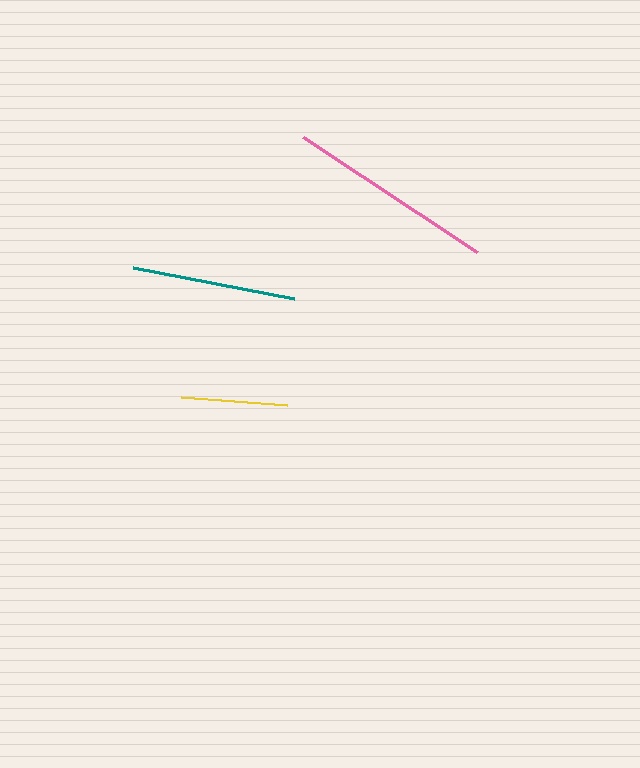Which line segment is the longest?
The pink line is the longest at approximately 209 pixels.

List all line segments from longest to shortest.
From longest to shortest: pink, teal, yellow.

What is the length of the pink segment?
The pink segment is approximately 209 pixels long.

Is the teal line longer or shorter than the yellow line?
The teal line is longer than the yellow line.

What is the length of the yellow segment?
The yellow segment is approximately 106 pixels long.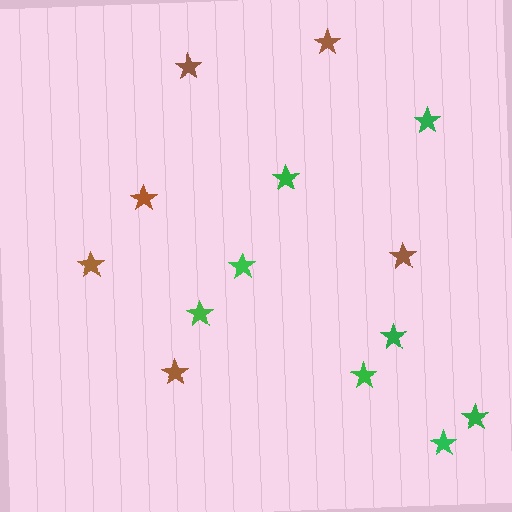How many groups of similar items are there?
There are 2 groups: one group of brown stars (6) and one group of green stars (8).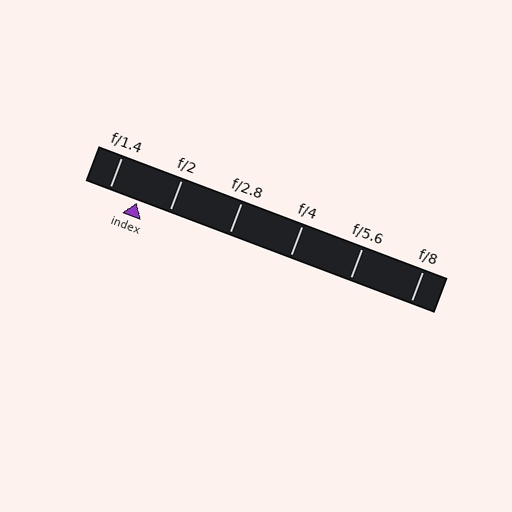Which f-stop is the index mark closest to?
The index mark is closest to f/1.4.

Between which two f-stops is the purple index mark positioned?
The index mark is between f/1.4 and f/2.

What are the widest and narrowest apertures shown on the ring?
The widest aperture shown is f/1.4 and the narrowest is f/8.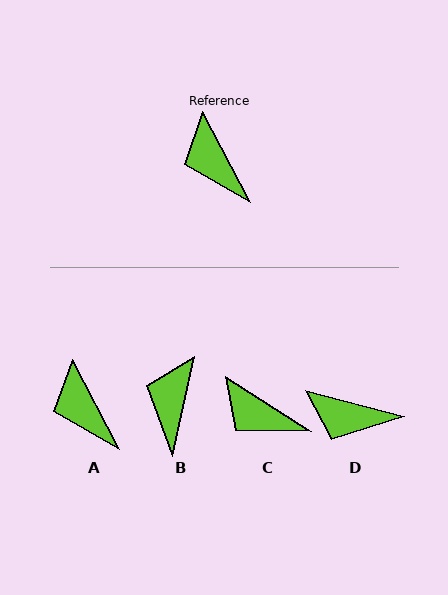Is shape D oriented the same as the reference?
No, it is off by about 47 degrees.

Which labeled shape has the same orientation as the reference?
A.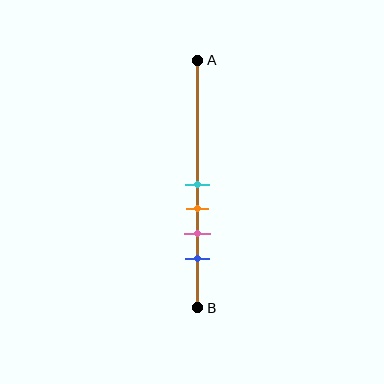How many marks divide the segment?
There are 4 marks dividing the segment.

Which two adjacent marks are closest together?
The cyan and orange marks are the closest adjacent pair.